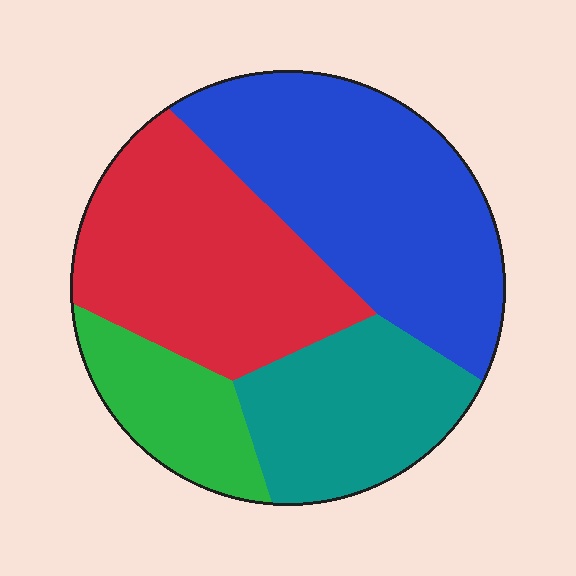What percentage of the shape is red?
Red takes up about one third (1/3) of the shape.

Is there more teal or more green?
Teal.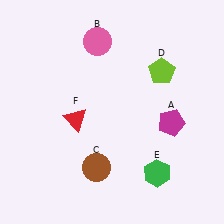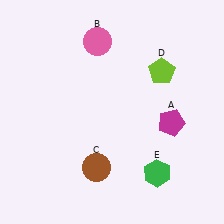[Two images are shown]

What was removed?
The red triangle (F) was removed in Image 2.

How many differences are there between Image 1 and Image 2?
There is 1 difference between the two images.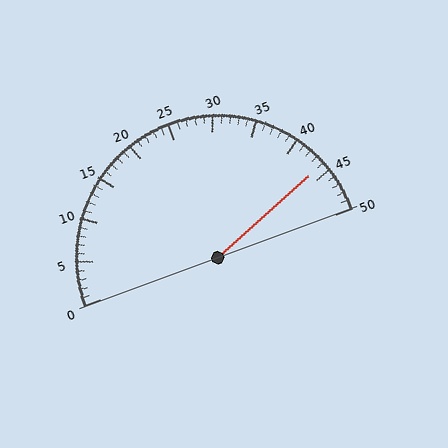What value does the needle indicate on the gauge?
The needle indicates approximately 44.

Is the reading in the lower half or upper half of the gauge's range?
The reading is in the upper half of the range (0 to 50).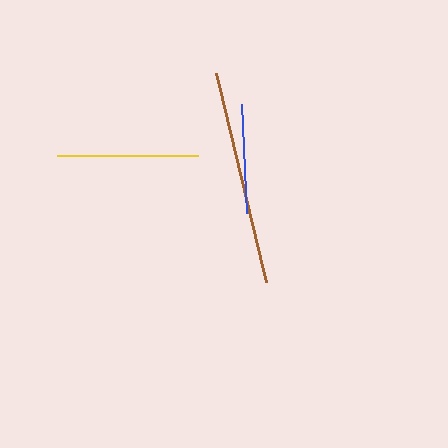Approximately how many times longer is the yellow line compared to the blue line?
The yellow line is approximately 1.3 times the length of the blue line.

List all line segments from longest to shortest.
From longest to shortest: brown, yellow, blue.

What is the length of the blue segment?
The blue segment is approximately 110 pixels long.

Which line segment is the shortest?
The blue line is the shortest at approximately 110 pixels.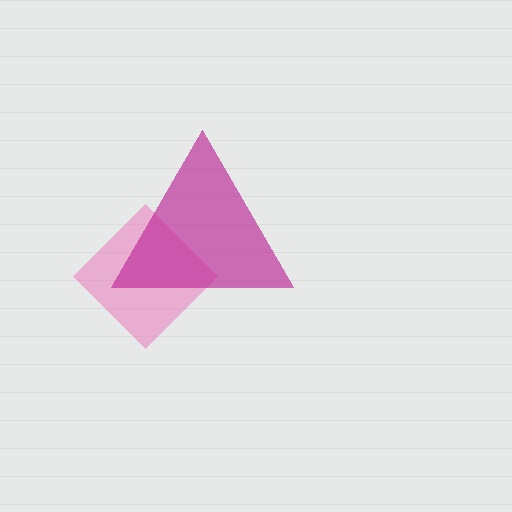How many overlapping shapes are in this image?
There are 2 overlapping shapes in the image.